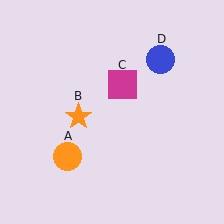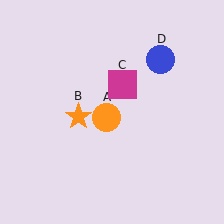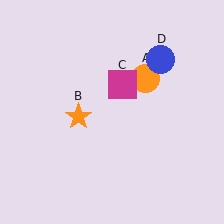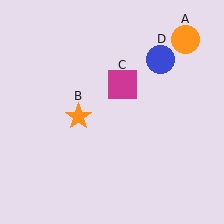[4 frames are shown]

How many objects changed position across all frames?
1 object changed position: orange circle (object A).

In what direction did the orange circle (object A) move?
The orange circle (object A) moved up and to the right.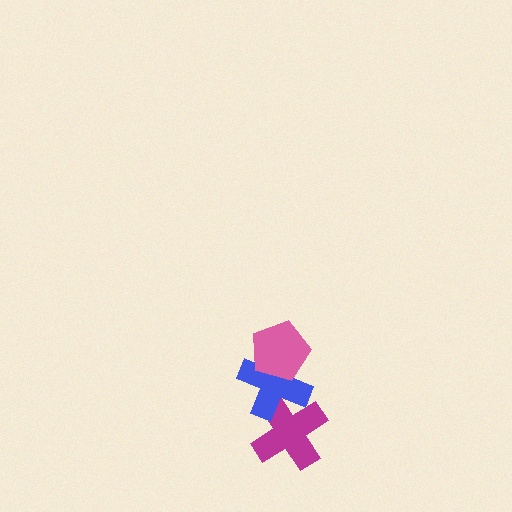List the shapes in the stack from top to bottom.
From top to bottom: the pink pentagon, the blue cross, the magenta cross.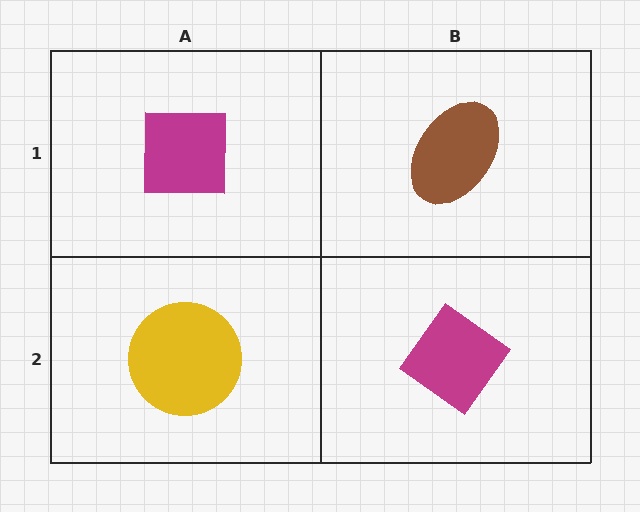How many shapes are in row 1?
2 shapes.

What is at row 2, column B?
A magenta diamond.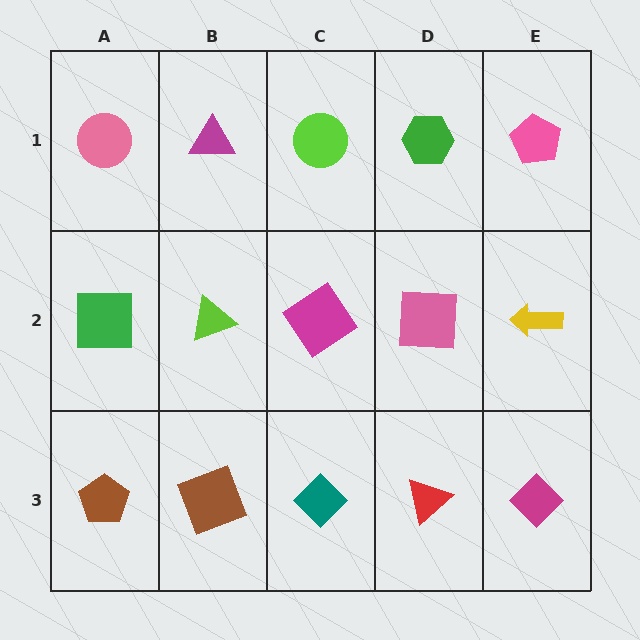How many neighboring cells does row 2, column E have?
3.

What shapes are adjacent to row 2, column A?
A pink circle (row 1, column A), a brown pentagon (row 3, column A), a lime triangle (row 2, column B).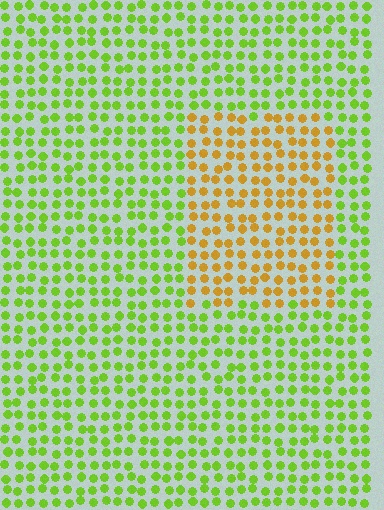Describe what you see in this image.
The image is filled with small lime elements in a uniform arrangement. A rectangle-shaped region is visible where the elements are tinted to a slightly different hue, forming a subtle color boundary.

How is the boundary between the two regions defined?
The boundary is defined purely by a slight shift in hue (about 53 degrees). Spacing, size, and orientation are identical on both sides.